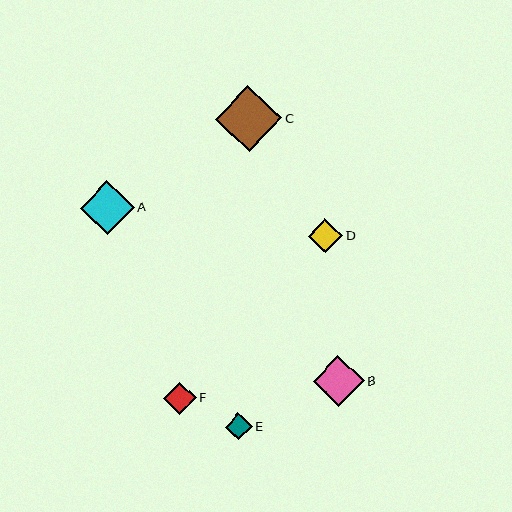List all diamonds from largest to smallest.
From largest to smallest: C, A, B, D, F, E.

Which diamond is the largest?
Diamond C is the largest with a size of approximately 67 pixels.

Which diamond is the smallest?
Diamond E is the smallest with a size of approximately 27 pixels.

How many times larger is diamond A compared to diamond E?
Diamond A is approximately 2.0 times the size of diamond E.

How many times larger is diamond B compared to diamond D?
Diamond B is approximately 1.5 times the size of diamond D.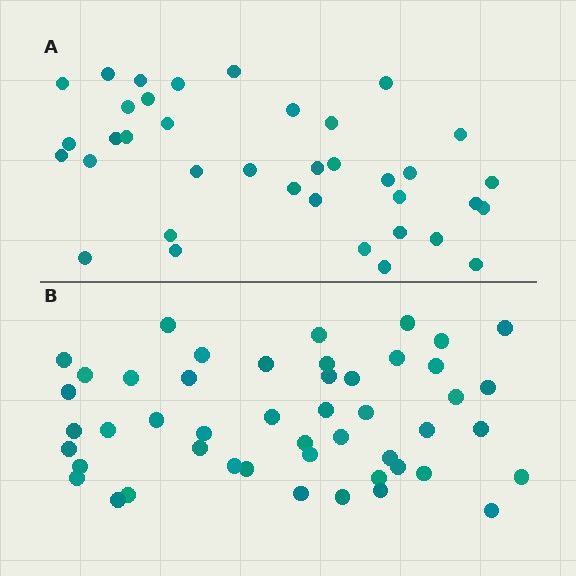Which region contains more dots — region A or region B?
Region B (the bottom region) has more dots.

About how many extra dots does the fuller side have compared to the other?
Region B has roughly 12 or so more dots than region A.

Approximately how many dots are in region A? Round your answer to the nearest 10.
About 40 dots. (The exact count is 37, which rounds to 40.)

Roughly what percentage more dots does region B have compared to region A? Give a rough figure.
About 30% more.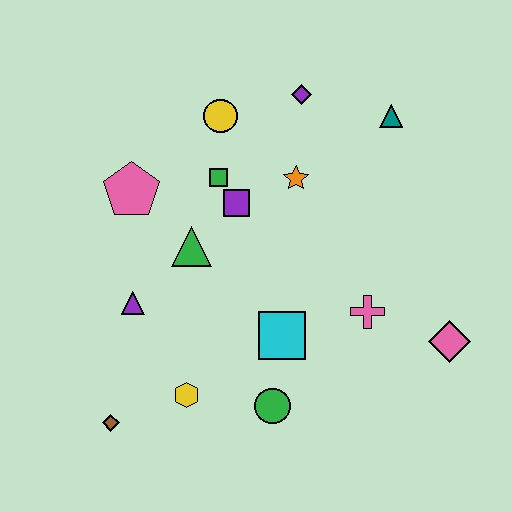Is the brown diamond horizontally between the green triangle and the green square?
No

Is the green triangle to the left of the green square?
Yes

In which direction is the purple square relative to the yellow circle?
The purple square is below the yellow circle.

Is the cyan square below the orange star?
Yes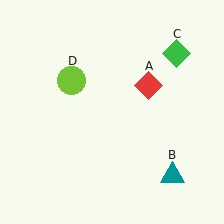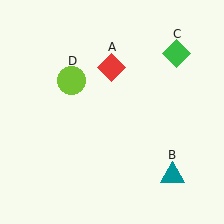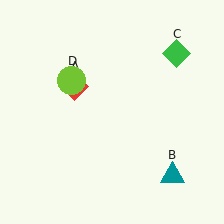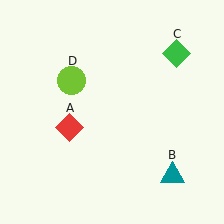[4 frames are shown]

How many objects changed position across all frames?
1 object changed position: red diamond (object A).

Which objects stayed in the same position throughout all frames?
Teal triangle (object B) and green diamond (object C) and lime circle (object D) remained stationary.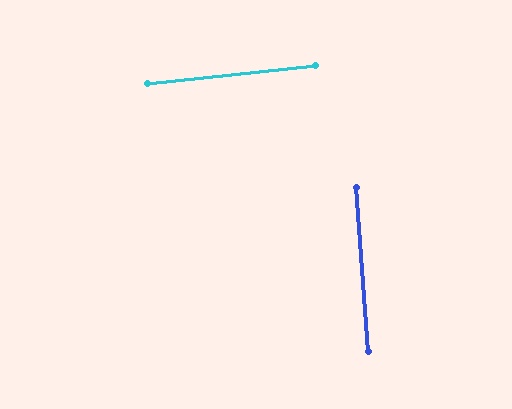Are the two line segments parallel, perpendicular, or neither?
Perpendicular — they meet at approximately 88°.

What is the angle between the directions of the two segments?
Approximately 88 degrees.